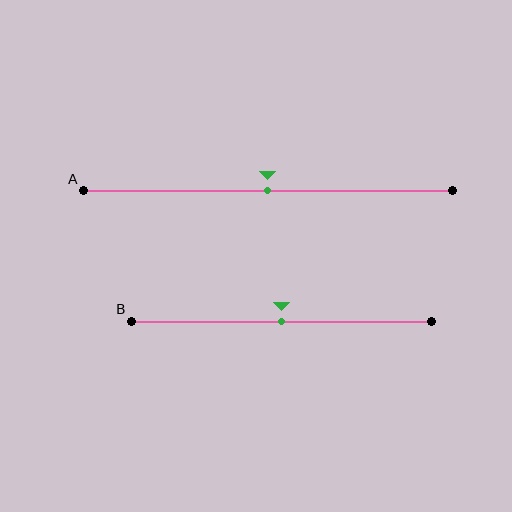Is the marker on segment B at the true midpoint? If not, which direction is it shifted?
Yes, the marker on segment B is at the true midpoint.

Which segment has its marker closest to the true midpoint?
Segment A has its marker closest to the true midpoint.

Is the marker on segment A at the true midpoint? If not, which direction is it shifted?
Yes, the marker on segment A is at the true midpoint.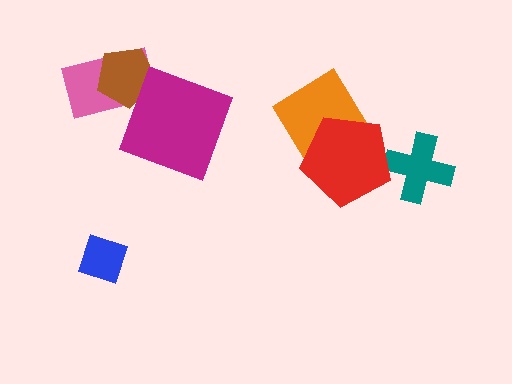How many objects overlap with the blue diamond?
0 objects overlap with the blue diamond.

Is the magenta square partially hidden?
No, no other shape covers it.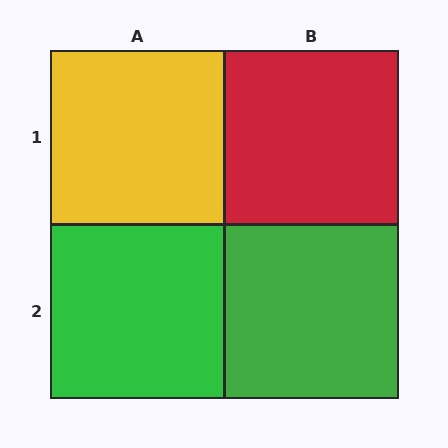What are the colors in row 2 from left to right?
Green, green.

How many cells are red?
1 cell is red.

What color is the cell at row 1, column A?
Yellow.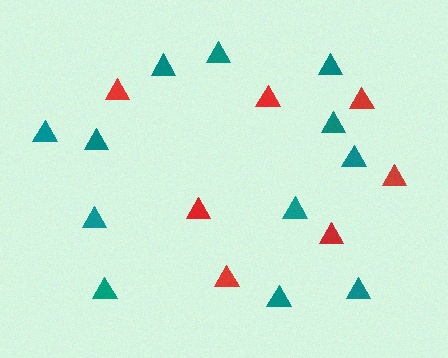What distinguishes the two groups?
There are 2 groups: one group of teal triangles (12) and one group of red triangles (7).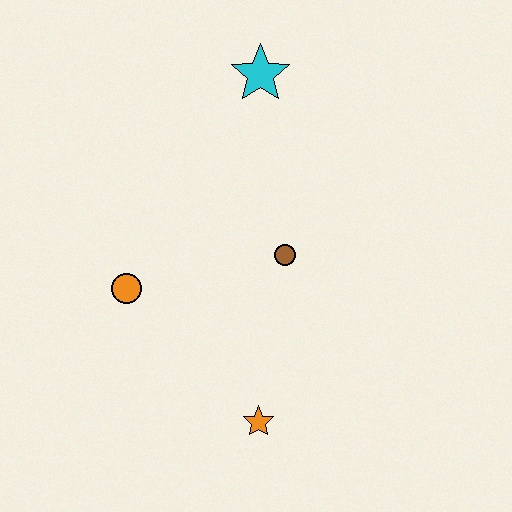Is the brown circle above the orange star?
Yes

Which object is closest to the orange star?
The brown circle is closest to the orange star.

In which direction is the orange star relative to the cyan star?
The orange star is below the cyan star.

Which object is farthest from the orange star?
The cyan star is farthest from the orange star.